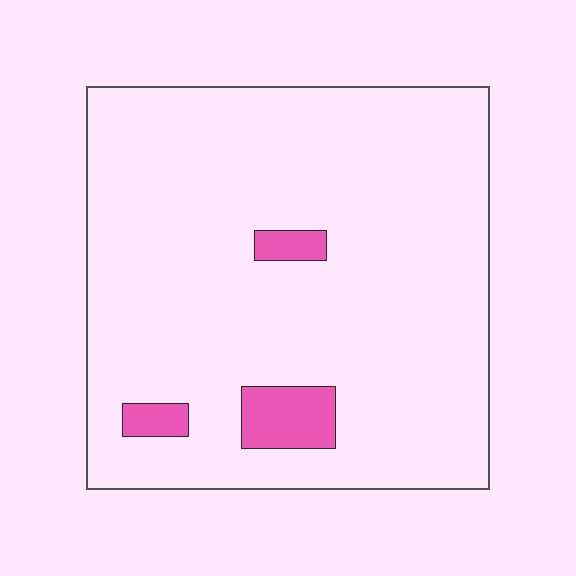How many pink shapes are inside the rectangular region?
3.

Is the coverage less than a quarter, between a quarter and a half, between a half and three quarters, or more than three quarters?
Less than a quarter.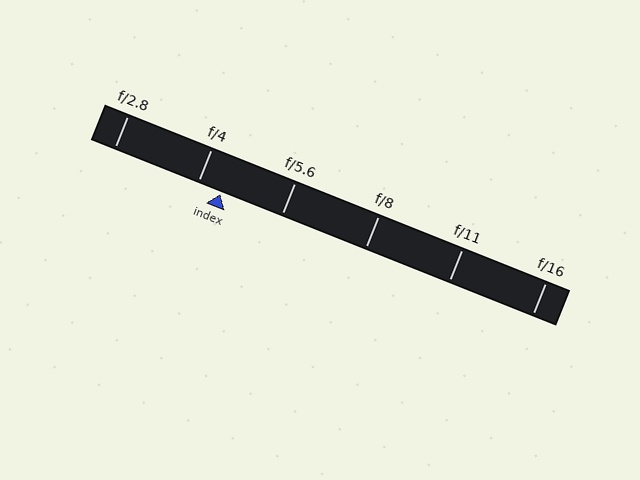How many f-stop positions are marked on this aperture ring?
There are 6 f-stop positions marked.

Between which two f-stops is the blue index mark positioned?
The index mark is between f/4 and f/5.6.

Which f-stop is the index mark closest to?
The index mark is closest to f/4.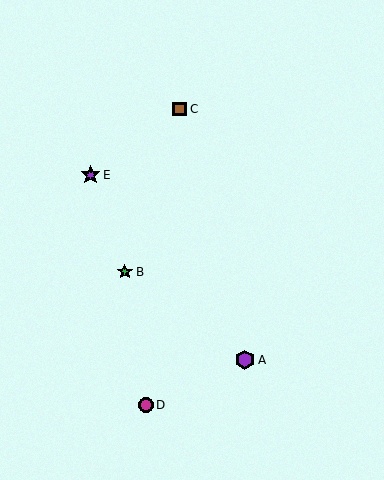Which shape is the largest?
The purple star (labeled E) is the largest.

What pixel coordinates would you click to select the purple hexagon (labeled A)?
Click at (245, 360) to select the purple hexagon A.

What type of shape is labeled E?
Shape E is a purple star.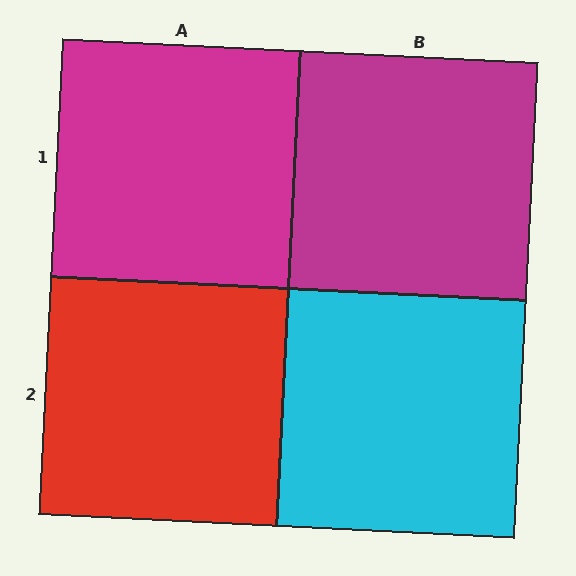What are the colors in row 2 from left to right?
Red, cyan.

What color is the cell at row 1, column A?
Magenta.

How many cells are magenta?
2 cells are magenta.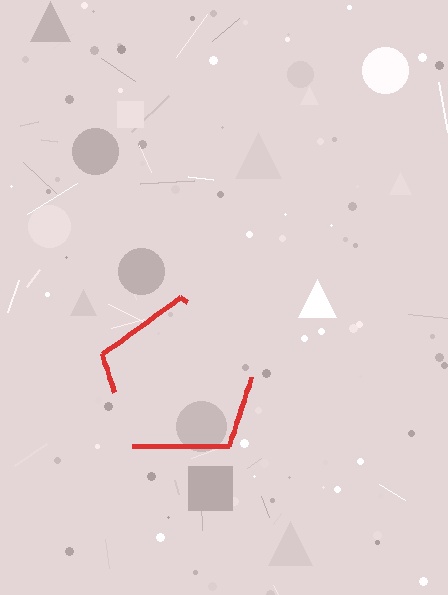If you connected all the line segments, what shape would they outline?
They would outline a pentagon.